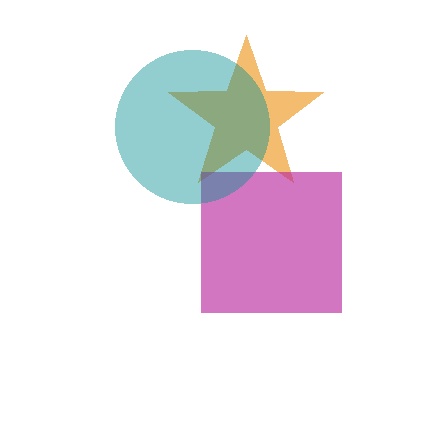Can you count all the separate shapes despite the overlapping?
Yes, there are 3 separate shapes.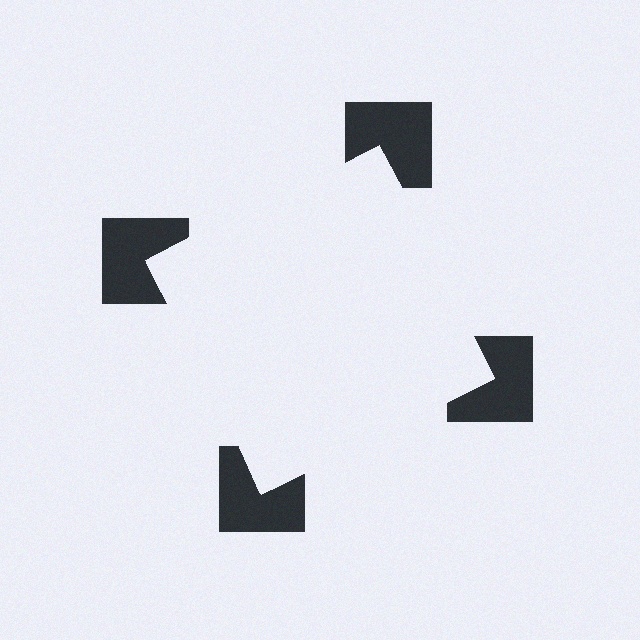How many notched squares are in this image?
There are 4 — one at each vertex of the illusory square.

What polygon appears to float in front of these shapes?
An illusory square — its edges are inferred from the aligned wedge cuts in the notched squares, not physically drawn.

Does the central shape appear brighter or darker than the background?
It typically appears slightly brighter than the background, even though no actual brightness change is drawn.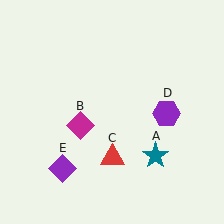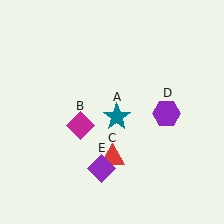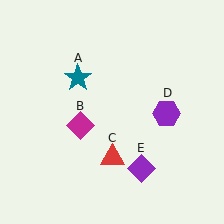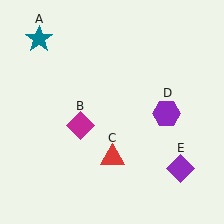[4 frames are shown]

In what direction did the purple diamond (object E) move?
The purple diamond (object E) moved right.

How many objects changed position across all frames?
2 objects changed position: teal star (object A), purple diamond (object E).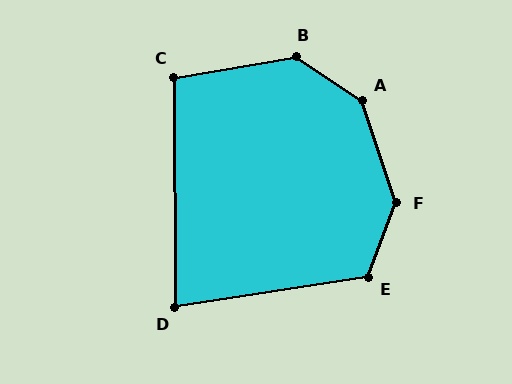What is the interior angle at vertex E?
Approximately 120 degrees (obtuse).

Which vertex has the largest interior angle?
A, at approximately 141 degrees.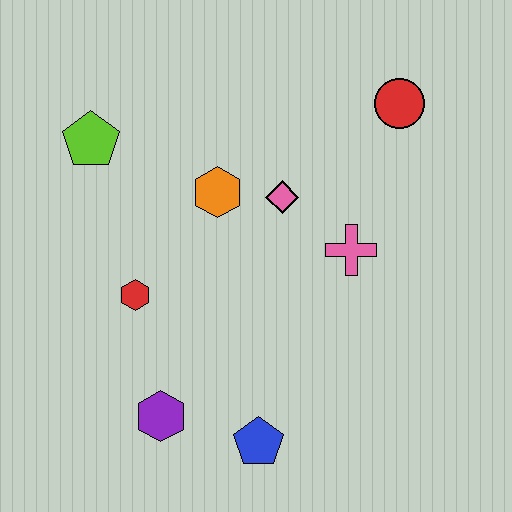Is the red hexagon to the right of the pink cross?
No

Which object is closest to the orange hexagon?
The pink diamond is closest to the orange hexagon.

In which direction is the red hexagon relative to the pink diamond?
The red hexagon is to the left of the pink diamond.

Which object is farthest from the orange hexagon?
The blue pentagon is farthest from the orange hexagon.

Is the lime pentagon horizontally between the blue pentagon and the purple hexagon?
No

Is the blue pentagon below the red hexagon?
Yes